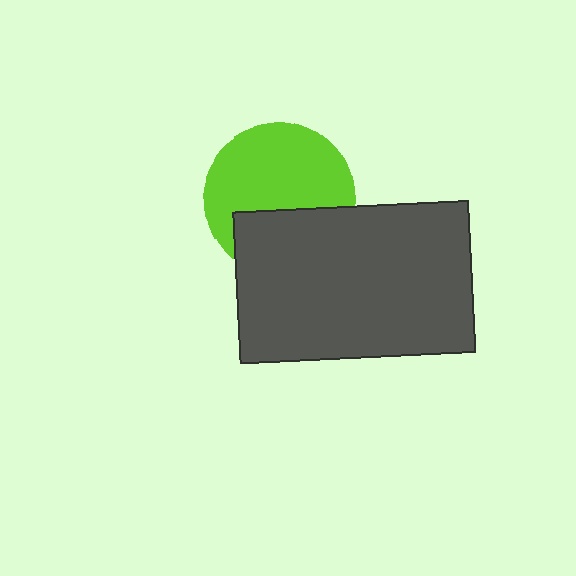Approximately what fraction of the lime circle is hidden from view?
Roughly 36% of the lime circle is hidden behind the dark gray rectangle.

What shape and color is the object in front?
The object in front is a dark gray rectangle.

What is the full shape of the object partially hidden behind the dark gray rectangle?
The partially hidden object is a lime circle.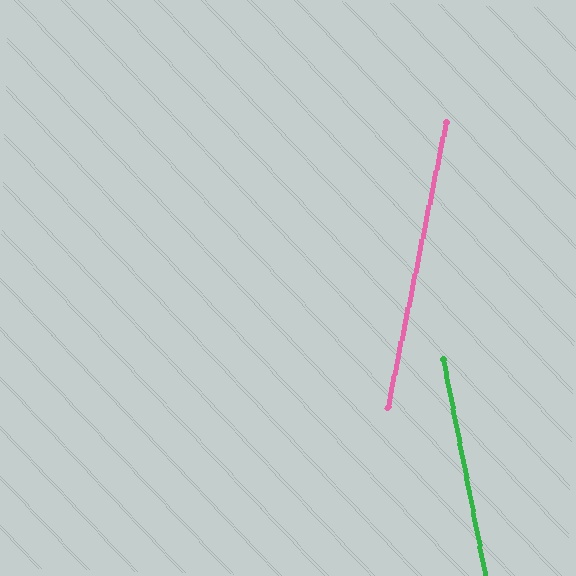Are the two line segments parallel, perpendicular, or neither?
Neither parallel nor perpendicular — they differ by about 23°.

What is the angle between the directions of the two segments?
Approximately 23 degrees.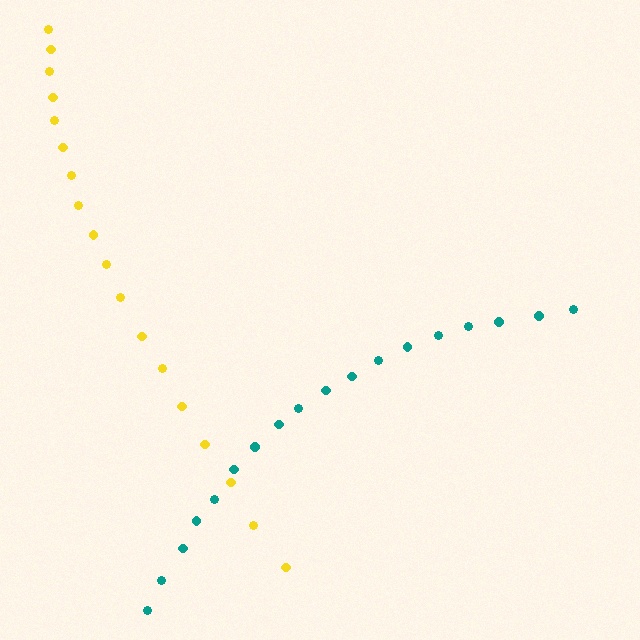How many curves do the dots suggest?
There are 2 distinct paths.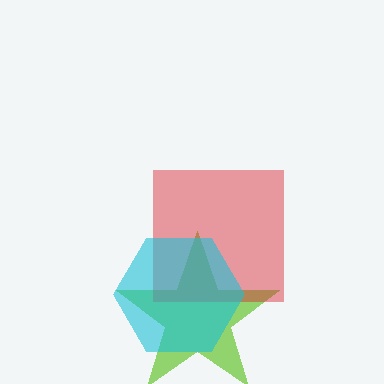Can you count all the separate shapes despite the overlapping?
Yes, there are 3 separate shapes.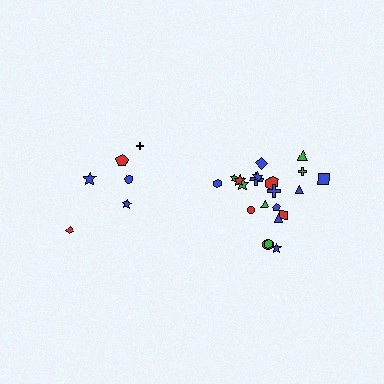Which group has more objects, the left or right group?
The right group.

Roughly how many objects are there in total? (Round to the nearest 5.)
Roughly 30 objects in total.